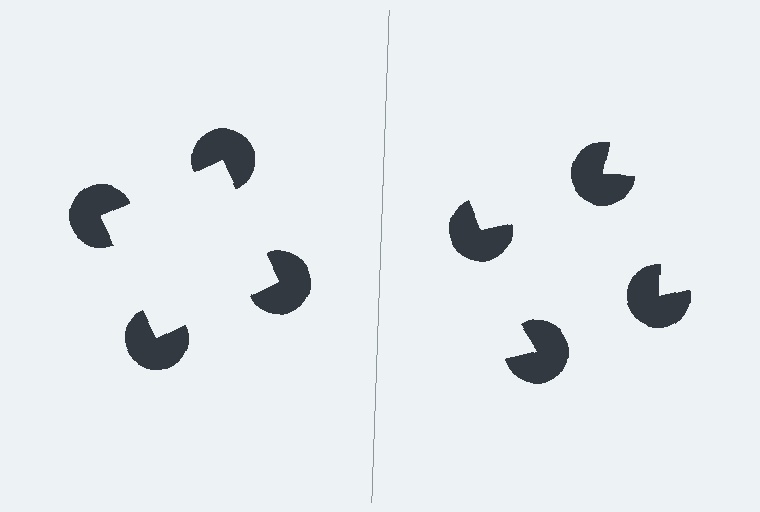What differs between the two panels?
The pac-man discs are positioned identically on both sides; only the wedge orientations differ. On the left they align to a square; on the right they are misaligned.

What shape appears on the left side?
An illusory square.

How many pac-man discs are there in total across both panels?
8 — 4 on each side.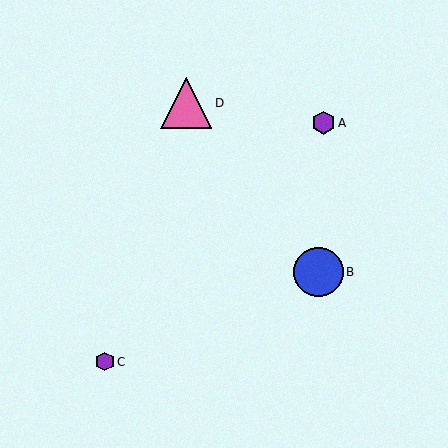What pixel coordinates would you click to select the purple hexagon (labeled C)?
Click at (105, 362) to select the purple hexagon C.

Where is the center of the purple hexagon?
The center of the purple hexagon is at (105, 362).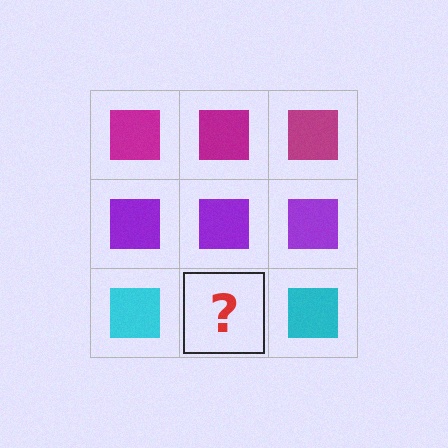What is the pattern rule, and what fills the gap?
The rule is that each row has a consistent color. The gap should be filled with a cyan square.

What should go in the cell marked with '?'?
The missing cell should contain a cyan square.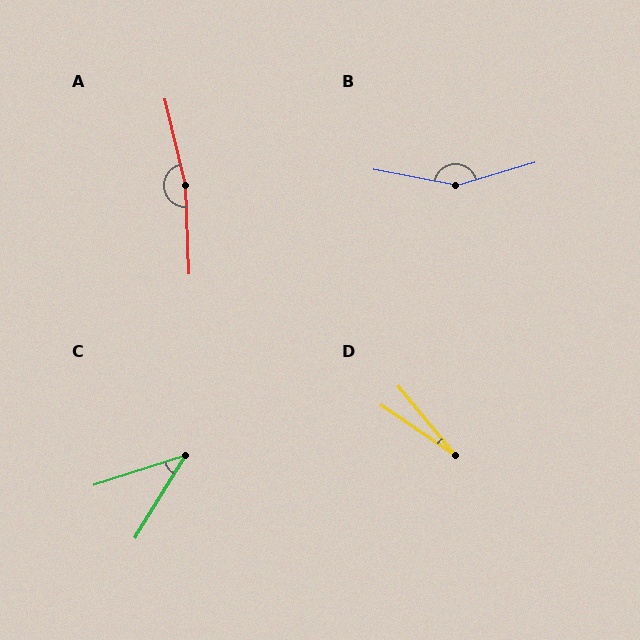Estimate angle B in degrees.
Approximately 152 degrees.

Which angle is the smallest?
D, at approximately 16 degrees.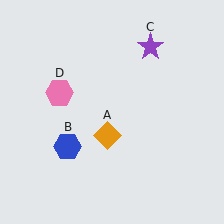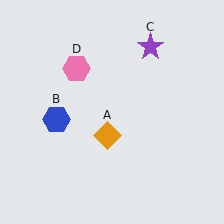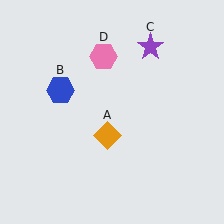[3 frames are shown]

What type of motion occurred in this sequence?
The blue hexagon (object B), pink hexagon (object D) rotated clockwise around the center of the scene.